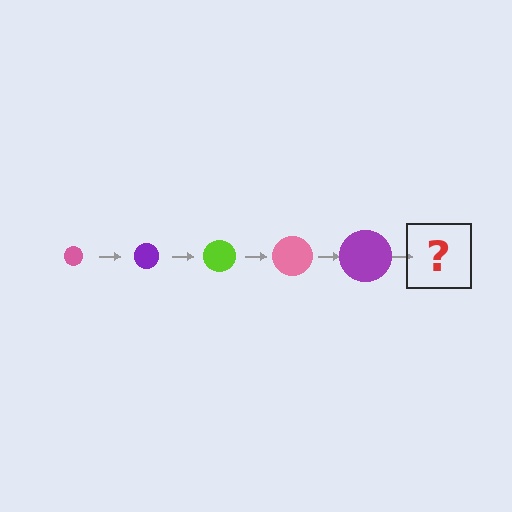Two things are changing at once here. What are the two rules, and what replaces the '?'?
The two rules are that the circle grows larger each step and the color cycles through pink, purple, and lime. The '?' should be a lime circle, larger than the previous one.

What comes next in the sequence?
The next element should be a lime circle, larger than the previous one.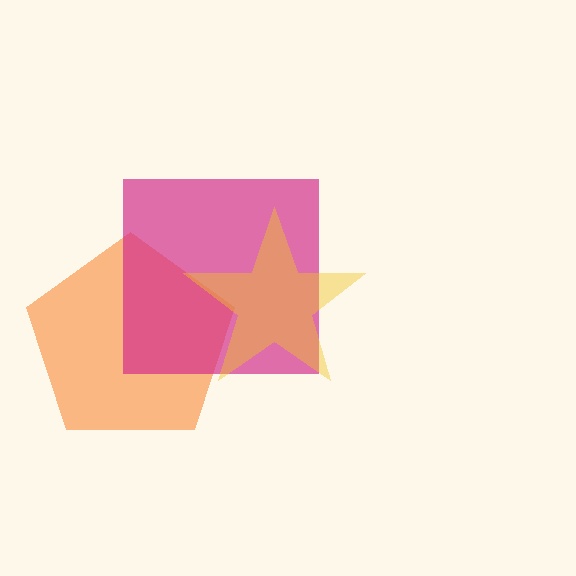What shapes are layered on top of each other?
The layered shapes are: an orange pentagon, a magenta square, a yellow star.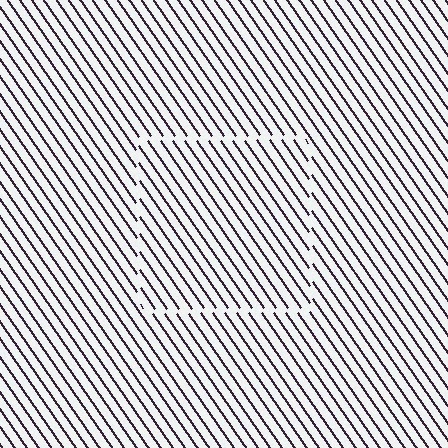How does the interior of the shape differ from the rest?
The interior of the shape contains the same grating, shifted by half a period — the contour is defined by the phase discontinuity where line-ends from the inner and outer gratings abut.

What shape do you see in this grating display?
An illusory square. The interior of the shape contains the same grating, shifted by half a period — the contour is defined by the phase discontinuity where line-ends from the inner and outer gratings abut.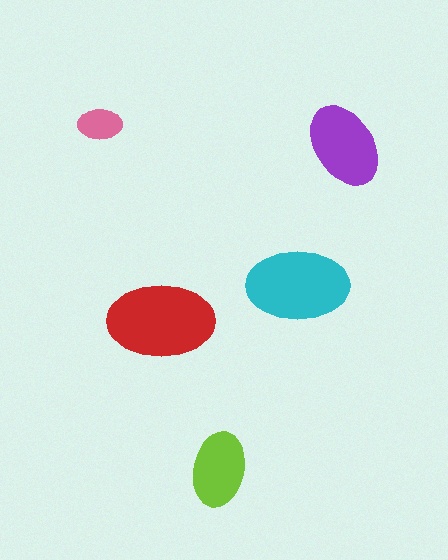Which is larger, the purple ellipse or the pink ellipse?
The purple one.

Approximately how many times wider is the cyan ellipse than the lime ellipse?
About 1.5 times wider.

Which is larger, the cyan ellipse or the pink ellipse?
The cyan one.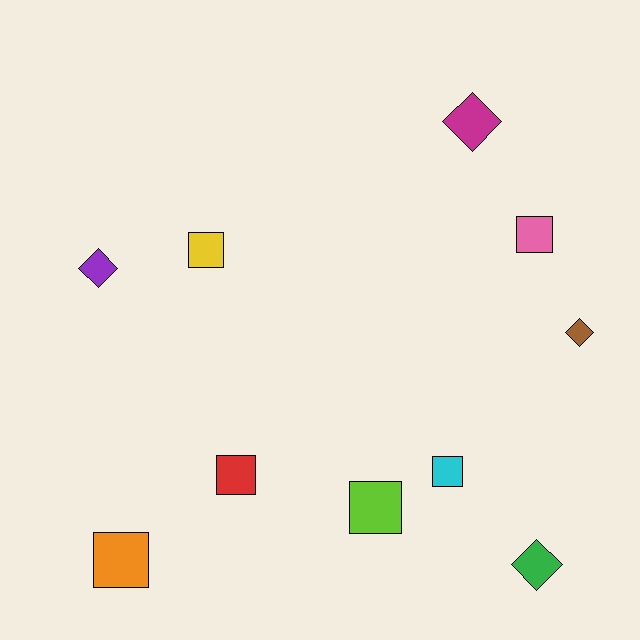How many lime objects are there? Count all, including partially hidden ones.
There is 1 lime object.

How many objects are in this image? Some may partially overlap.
There are 10 objects.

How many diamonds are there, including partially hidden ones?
There are 4 diamonds.